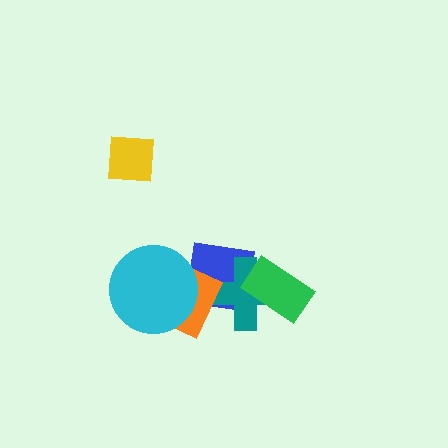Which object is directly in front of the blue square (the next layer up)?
The teal cross is directly in front of the blue square.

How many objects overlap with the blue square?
2 objects overlap with the blue square.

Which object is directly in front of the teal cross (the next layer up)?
The orange diamond is directly in front of the teal cross.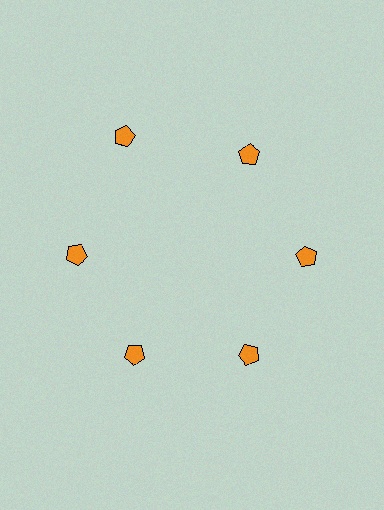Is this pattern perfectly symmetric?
No. The 6 orange pentagons are arranged in a ring, but one element near the 11 o'clock position is pushed outward from the center, breaking the 6-fold rotational symmetry.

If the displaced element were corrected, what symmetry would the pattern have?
It would have 6-fold rotational symmetry — the pattern would map onto itself every 60 degrees.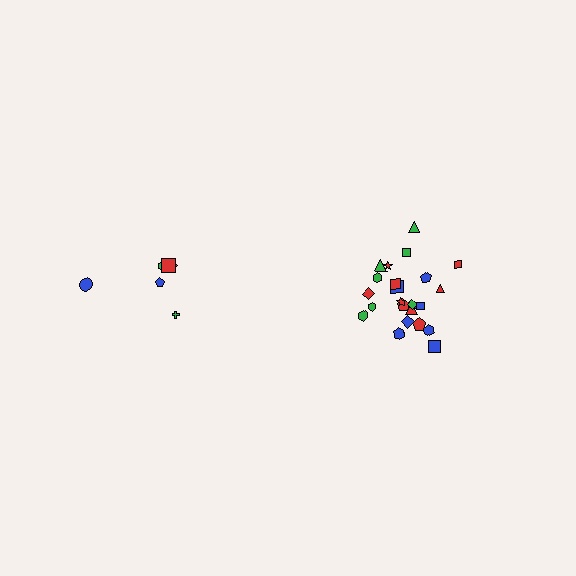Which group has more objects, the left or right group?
The right group.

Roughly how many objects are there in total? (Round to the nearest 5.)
Roughly 30 objects in total.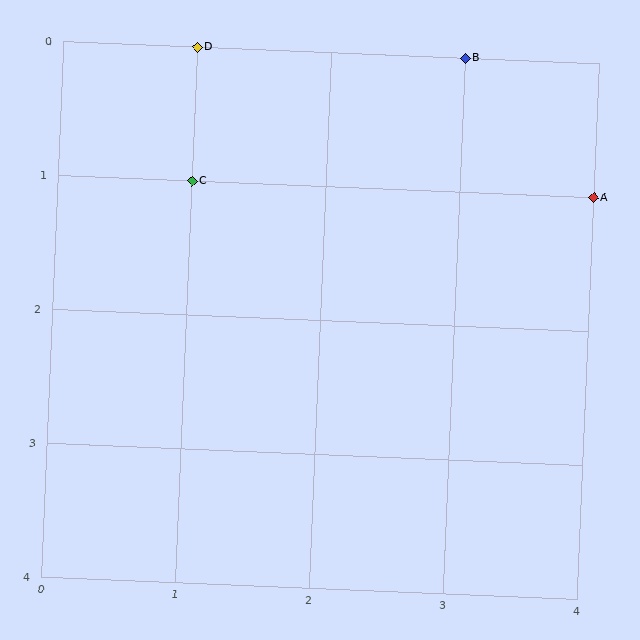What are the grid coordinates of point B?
Point B is at grid coordinates (3, 0).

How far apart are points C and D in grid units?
Points C and D are 1 row apart.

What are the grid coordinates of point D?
Point D is at grid coordinates (1, 0).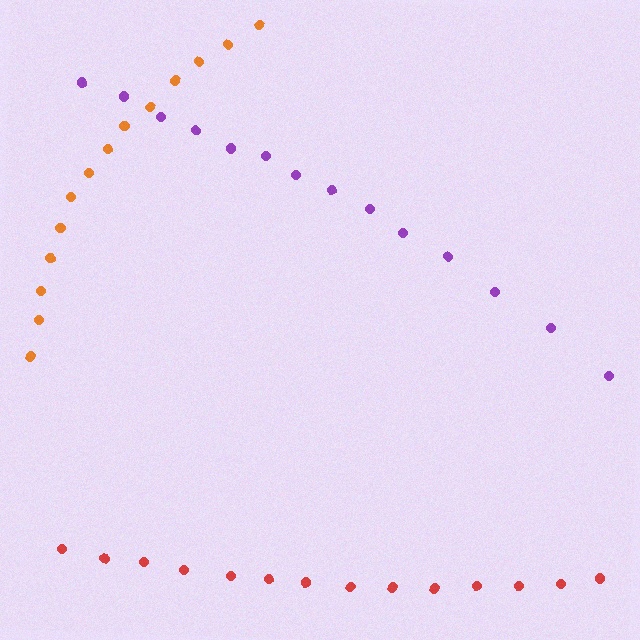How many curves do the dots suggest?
There are 3 distinct paths.